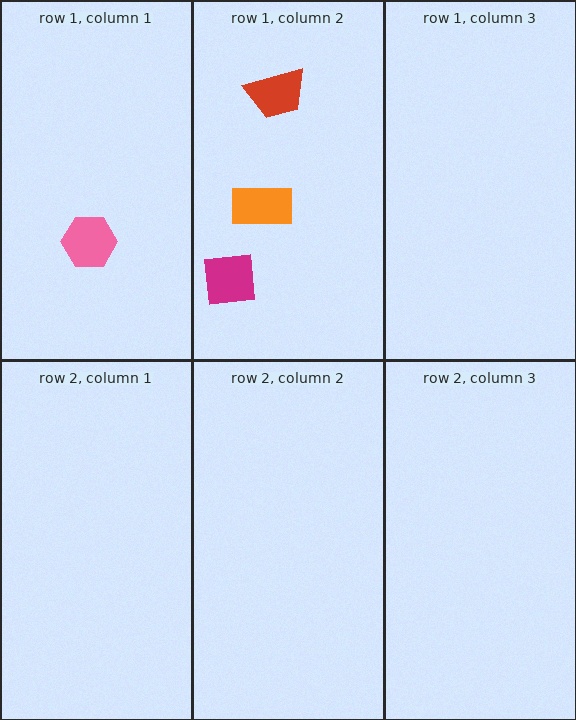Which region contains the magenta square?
The row 1, column 2 region.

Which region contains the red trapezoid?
The row 1, column 2 region.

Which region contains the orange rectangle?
The row 1, column 2 region.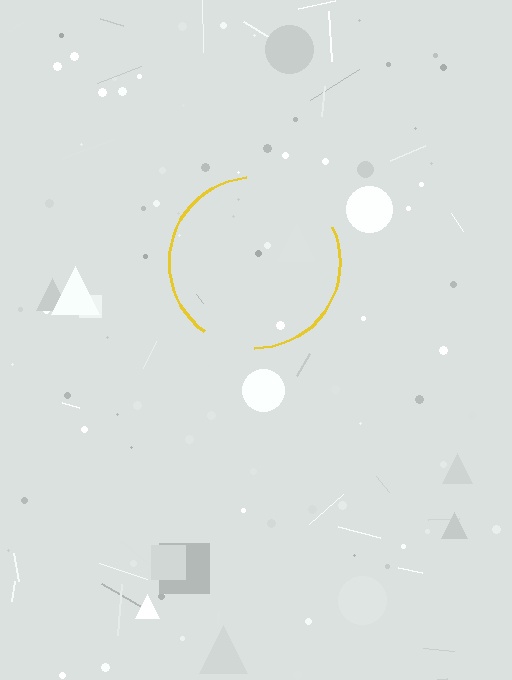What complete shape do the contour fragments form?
The contour fragments form a circle.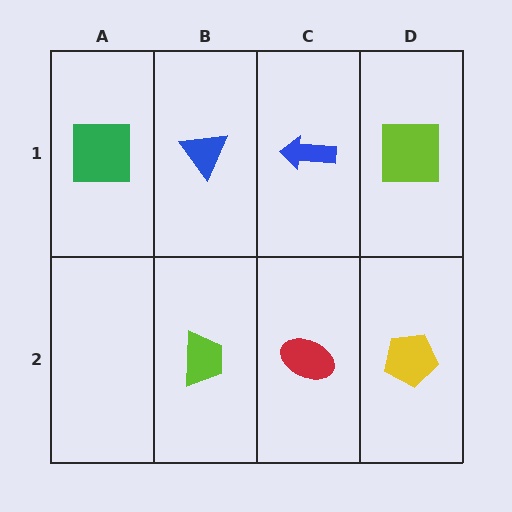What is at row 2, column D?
A yellow pentagon.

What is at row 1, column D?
A lime square.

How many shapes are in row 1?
4 shapes.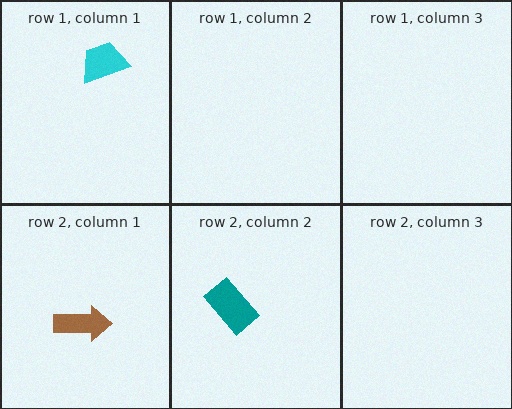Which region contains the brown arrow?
The row 2, column 1 region.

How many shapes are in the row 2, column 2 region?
1.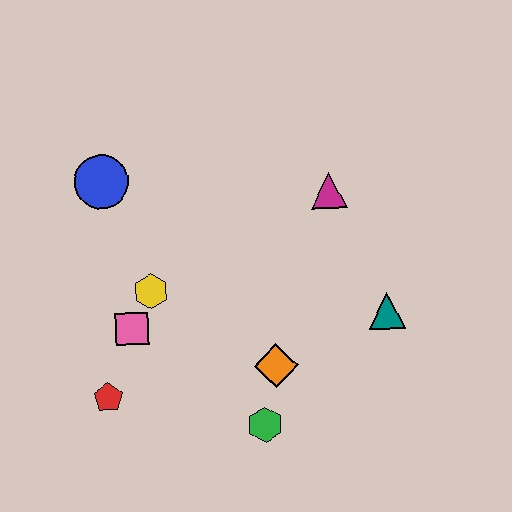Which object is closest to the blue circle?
The yellow hexagon is closest to the blue circle.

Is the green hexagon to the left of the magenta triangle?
Yes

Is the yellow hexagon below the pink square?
No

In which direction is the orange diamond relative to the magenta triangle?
The orange diamond is below the magenta triangle.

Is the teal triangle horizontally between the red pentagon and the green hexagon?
No